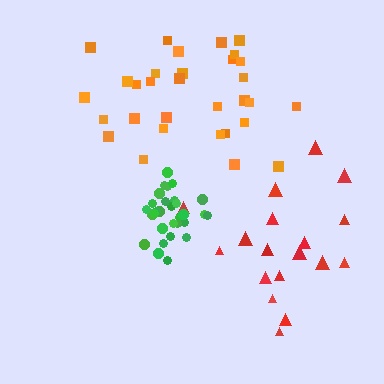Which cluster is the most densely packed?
Green.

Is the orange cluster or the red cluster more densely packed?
Orange.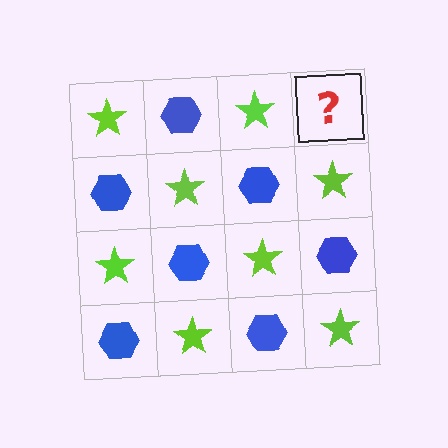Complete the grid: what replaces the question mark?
The question mark should be replaced with a blue hexagon.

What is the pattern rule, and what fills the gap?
The rule is that it alternates lime star and blue hexagon in a checkerboard pattern. The gap should be filled with a blue hexagon.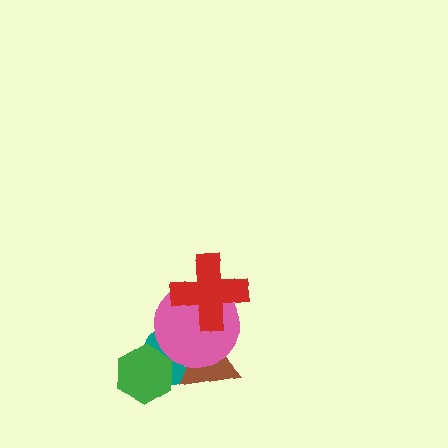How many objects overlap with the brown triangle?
2 objects overlap with the brown triangle.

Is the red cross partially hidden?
No, no other shape covers it.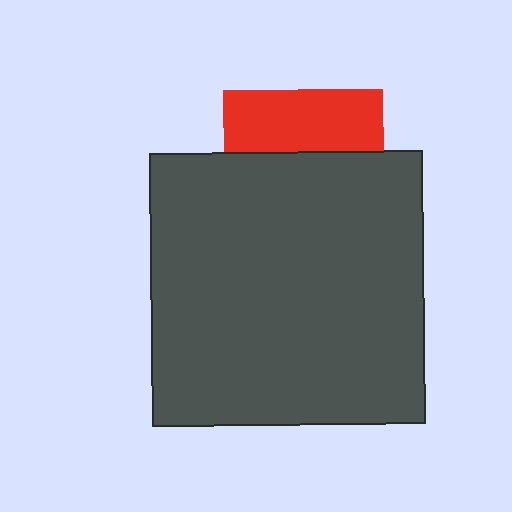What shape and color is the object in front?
The object in front is a dark gray square.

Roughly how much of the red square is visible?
A small part of it is visible (roughly 38%).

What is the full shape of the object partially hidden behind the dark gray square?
The partially hidden object is a red square.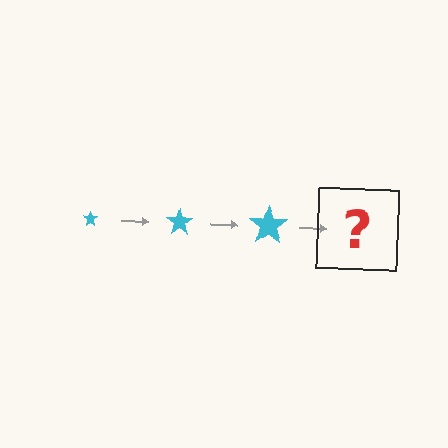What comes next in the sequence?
The next element should be a cyan star, larger than the previous one.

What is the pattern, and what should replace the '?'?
The pattern is that the star gets progressively larger each step. The '?' should be a cyan star, larger than the previous one.